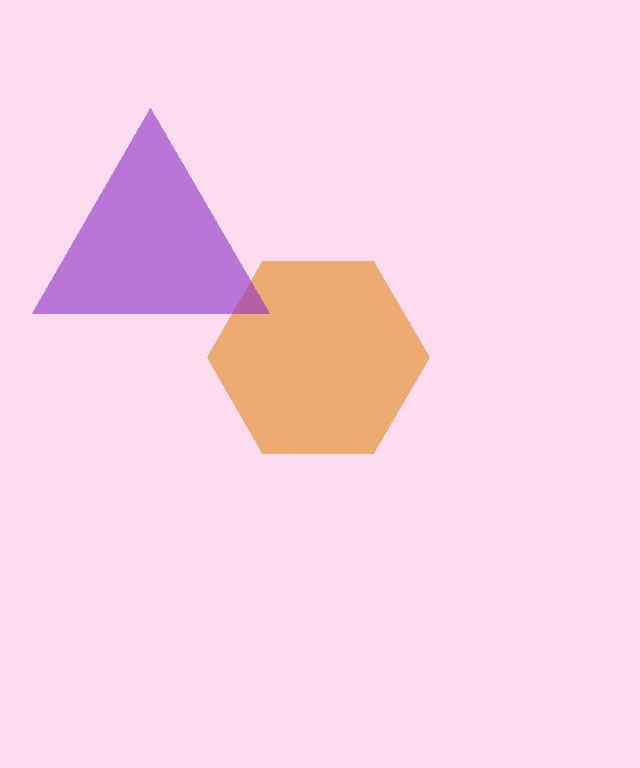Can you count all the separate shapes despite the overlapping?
Yes, there are 2 separate shapes.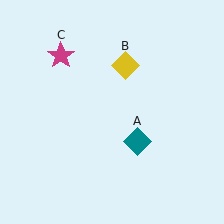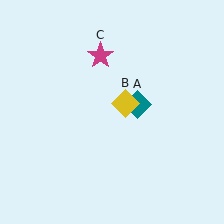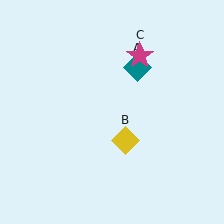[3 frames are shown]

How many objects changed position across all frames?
3 objects changed position: teal diamond (object A), yellow diamond (object B), magenta star (object C).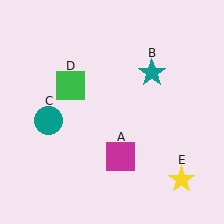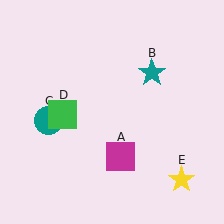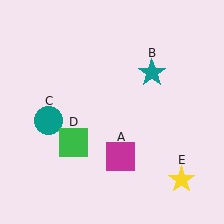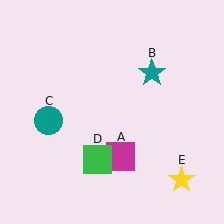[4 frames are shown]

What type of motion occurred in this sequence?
The green square (object D) rotated counterclockwise around the center of the scene.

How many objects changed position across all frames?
1 object changed position: green square (object D).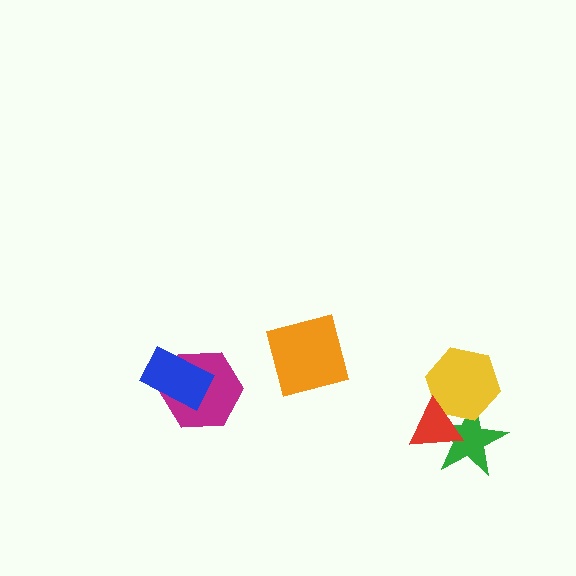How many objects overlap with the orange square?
0 objects overlap with the orange square.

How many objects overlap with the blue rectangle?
1 object overlaps with the blue rectangle.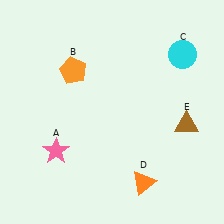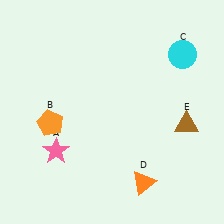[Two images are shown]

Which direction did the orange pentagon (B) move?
The orange pentagon (B) moved down.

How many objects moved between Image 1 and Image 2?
1 object moved between the two images.